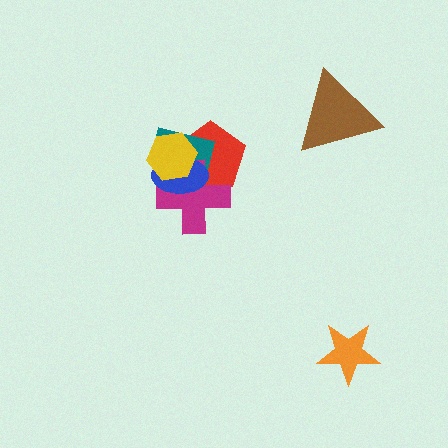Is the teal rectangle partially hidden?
Yes, it is partially covered by another shape.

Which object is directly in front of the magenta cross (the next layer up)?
The blue ellipse is directly in front of the magenta cross.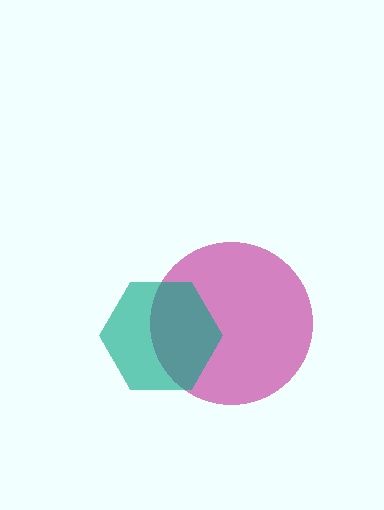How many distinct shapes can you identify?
There are 2 distinct shapes: a magenta circle, a teal hexagon.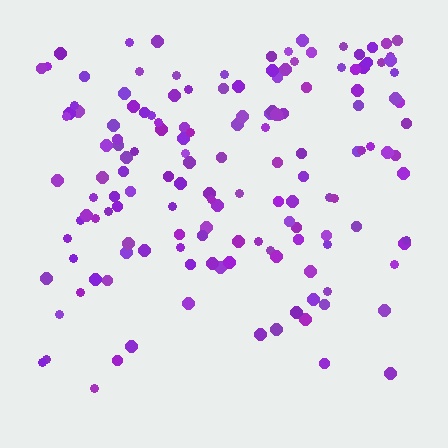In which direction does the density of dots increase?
From bottom to top, with the top side densest.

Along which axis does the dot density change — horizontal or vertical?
Vertical.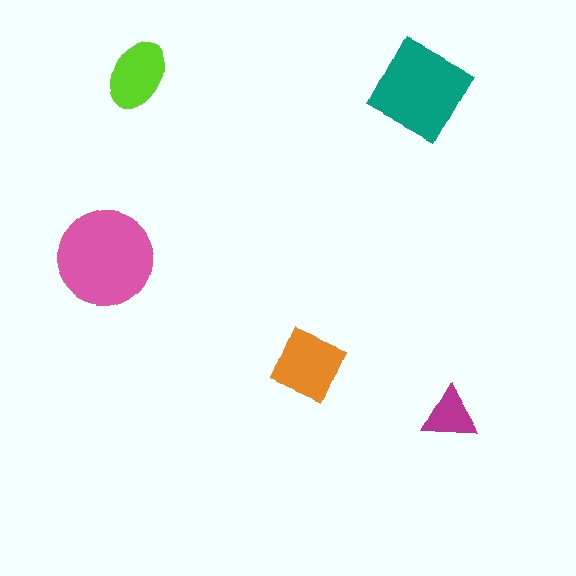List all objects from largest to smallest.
The pink circle, the teal diamond, the orange square, the lime ellipse, the magenta triangle.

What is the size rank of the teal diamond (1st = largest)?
2nd.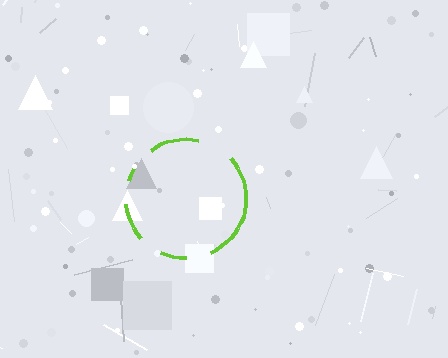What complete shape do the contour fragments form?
The contour fragments form a circle.